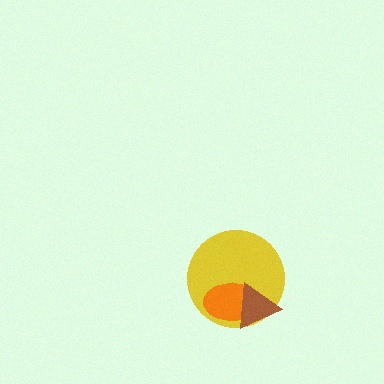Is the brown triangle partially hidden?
No, no other shape covers it.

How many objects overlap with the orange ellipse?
2 objects overlap with the orange ellipse.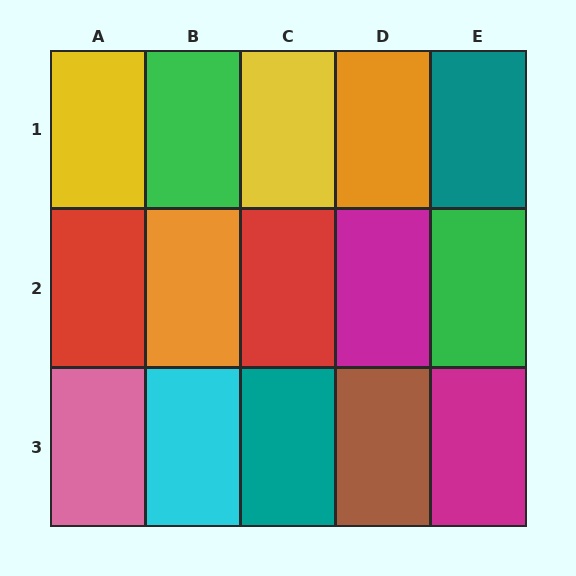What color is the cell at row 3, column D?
Brown.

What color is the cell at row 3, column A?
Pink.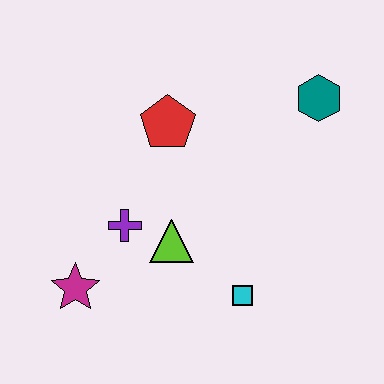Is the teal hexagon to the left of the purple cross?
No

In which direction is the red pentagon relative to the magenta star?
The red pentagon is above the magenta star.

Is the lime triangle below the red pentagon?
Yes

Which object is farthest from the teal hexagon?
The magenta star is farthest from the teal hexagon.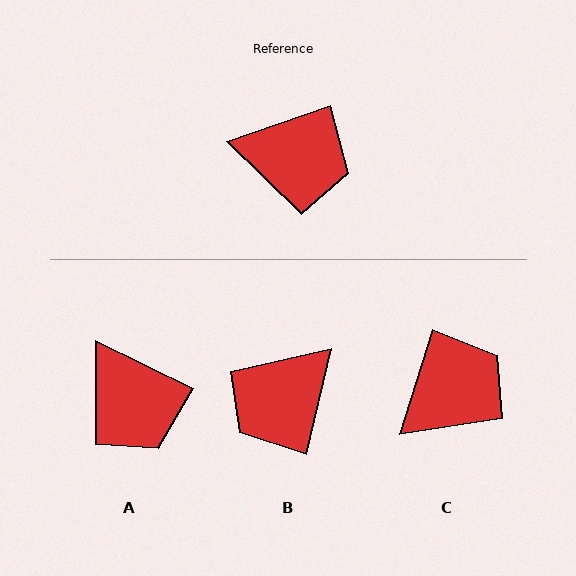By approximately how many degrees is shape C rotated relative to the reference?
Approximately 53 degrees counter-clockwise.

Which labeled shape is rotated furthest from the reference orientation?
B, about 123 degrees away.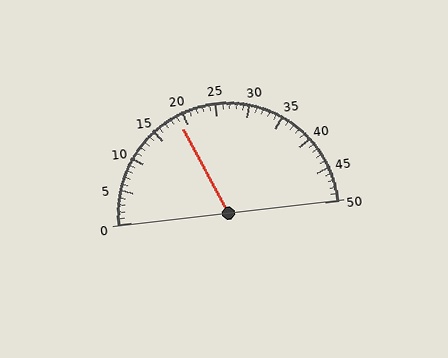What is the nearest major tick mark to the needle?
The nearest major tick mark is 20.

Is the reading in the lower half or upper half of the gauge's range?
The reading is in the lower half of the range (0 to 50).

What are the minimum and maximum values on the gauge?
The gauge ranges from 0 to 50.